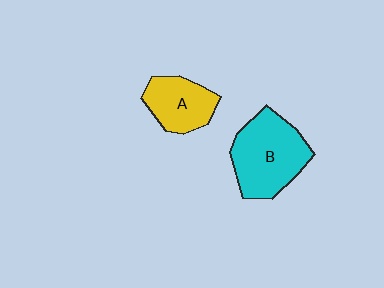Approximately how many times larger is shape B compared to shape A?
Approximately 1.6 times.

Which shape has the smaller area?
Shape A (yellow).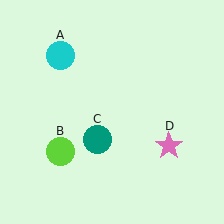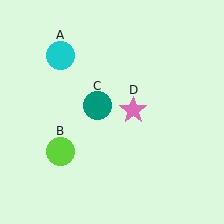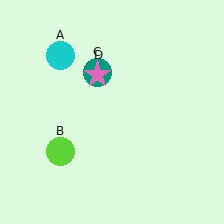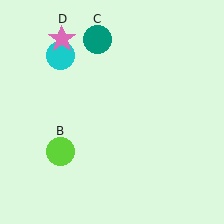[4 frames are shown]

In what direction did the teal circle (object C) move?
The teal circle (object C) moved up.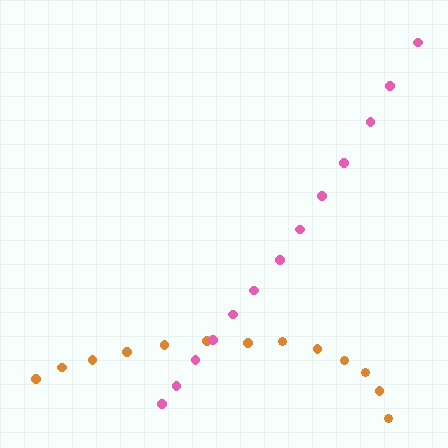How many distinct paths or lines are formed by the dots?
There are 2 distinct paths.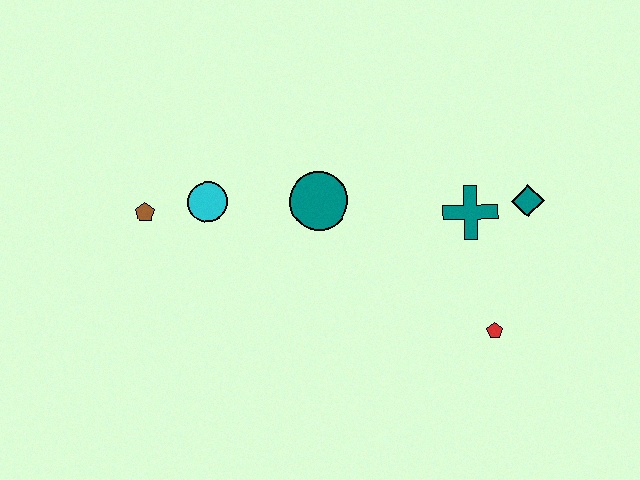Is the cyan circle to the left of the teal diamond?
Yes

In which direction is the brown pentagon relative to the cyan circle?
The brown pentagon is to the left of the cyan circle.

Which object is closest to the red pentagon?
The teal cross is closest to the red pentagon.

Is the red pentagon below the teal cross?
Yes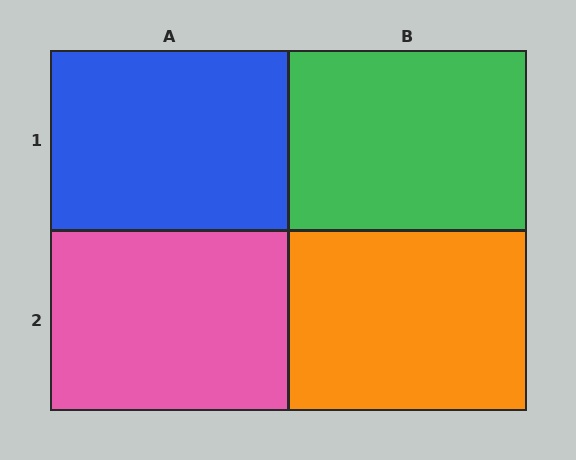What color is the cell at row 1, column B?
Green.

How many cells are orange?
1 cell is orange.